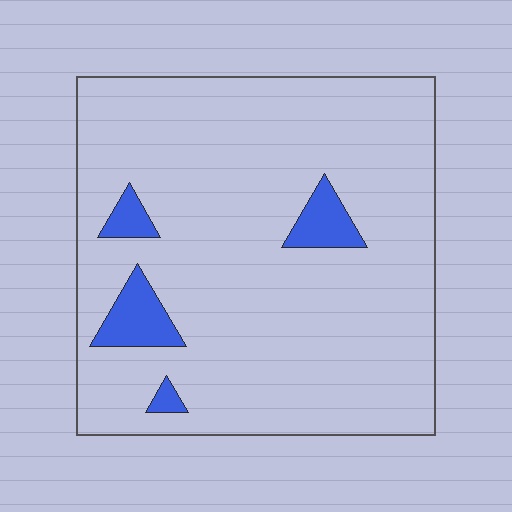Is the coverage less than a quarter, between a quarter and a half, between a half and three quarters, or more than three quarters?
Less than a quarter.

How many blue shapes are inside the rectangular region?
4.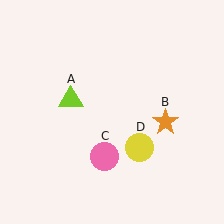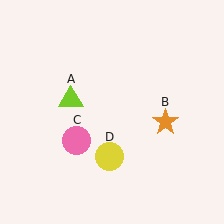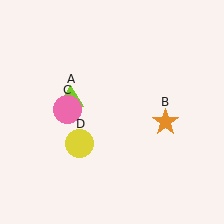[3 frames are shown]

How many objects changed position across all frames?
2 objects changed position: pink circle (object C), yellow circle (object D).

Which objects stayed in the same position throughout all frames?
Lime triangle (object A) and orange star (object B) remained stationary.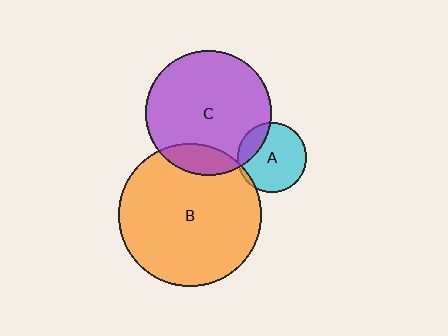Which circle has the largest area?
Circle B (orange).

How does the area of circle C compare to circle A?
Approximately 3.3 times.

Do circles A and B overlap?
Yes.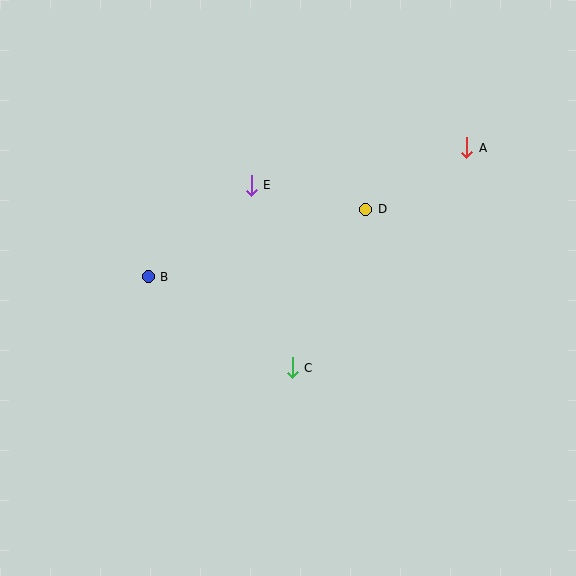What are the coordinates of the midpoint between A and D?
The midpoint between A and D is at (416, 179).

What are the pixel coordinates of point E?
Point E is at (251, 185).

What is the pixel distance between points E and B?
The distance between E and B is 138 pixels.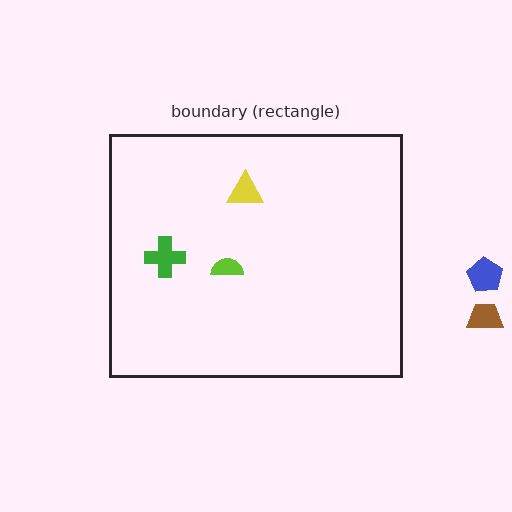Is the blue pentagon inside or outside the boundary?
Outside.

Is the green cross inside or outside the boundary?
Inside.